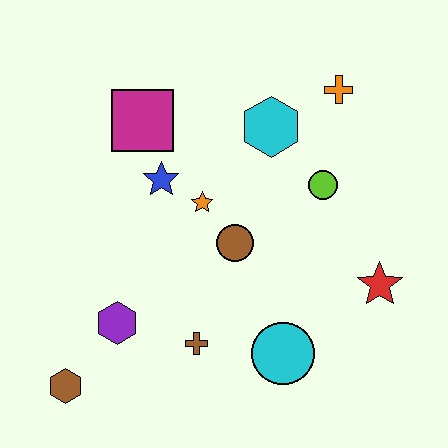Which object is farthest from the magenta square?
The red star is farthest from the magenta square.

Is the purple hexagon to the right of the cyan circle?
No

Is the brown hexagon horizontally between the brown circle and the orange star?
No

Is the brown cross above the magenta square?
No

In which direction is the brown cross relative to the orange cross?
The brown cross is below the orange cross.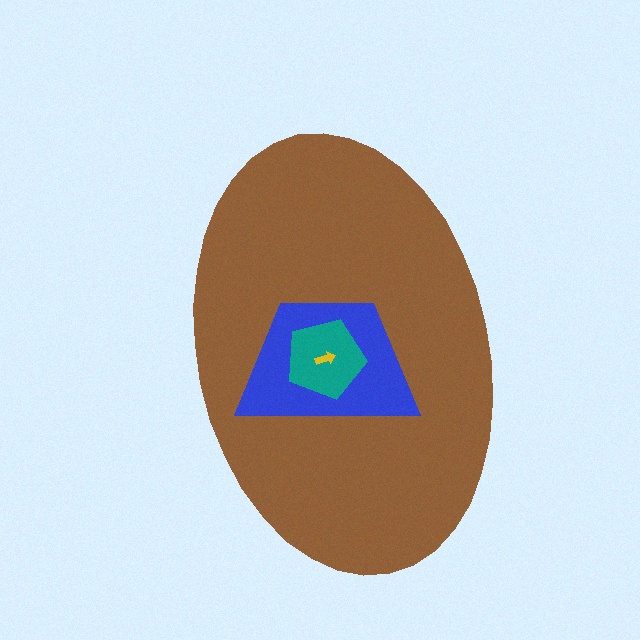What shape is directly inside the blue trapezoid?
The teal pentagon.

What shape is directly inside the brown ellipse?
The blue trapezoid.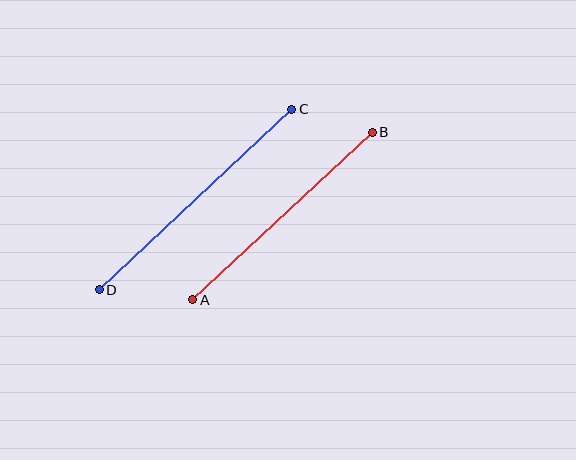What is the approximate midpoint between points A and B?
The midpoint is at approximately (282, 216) pixels.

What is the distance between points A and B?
The distance is approximately 246 pixels.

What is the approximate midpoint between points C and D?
The midpoint is at approximately (195, 200) pixels.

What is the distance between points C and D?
The distance is approximately 264 pixels.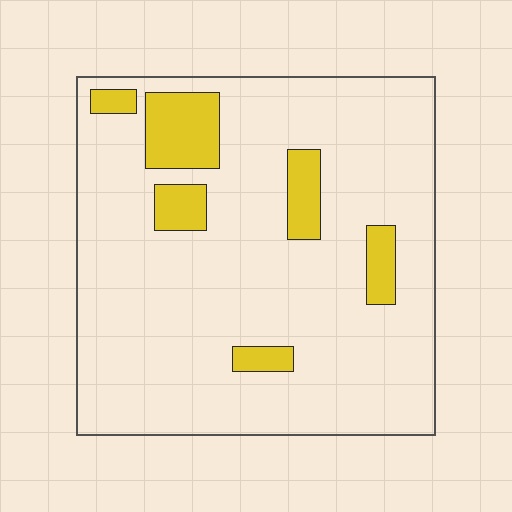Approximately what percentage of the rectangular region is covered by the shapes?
Approximately 15%.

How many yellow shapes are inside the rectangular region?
6.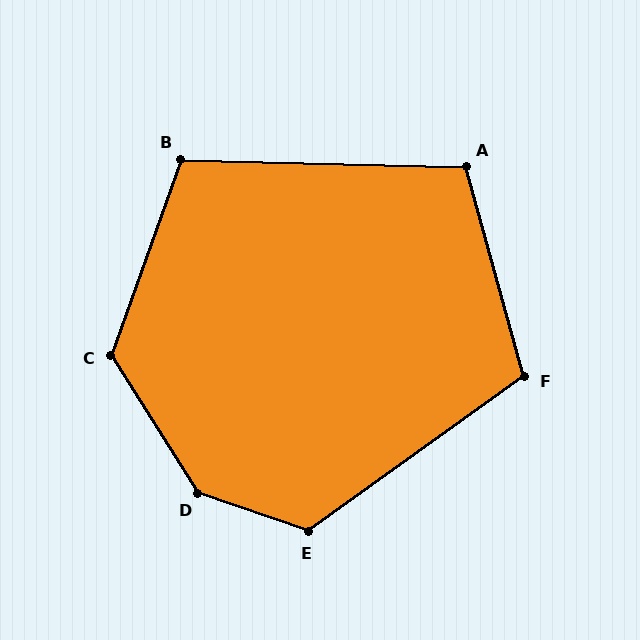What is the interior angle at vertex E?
Approximately 125 degrees (obtuse).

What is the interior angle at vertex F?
Approximately 110 degrees (obtuse).